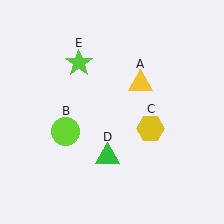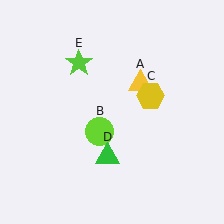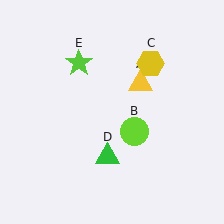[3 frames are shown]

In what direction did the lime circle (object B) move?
The lime circle (object B) moved right.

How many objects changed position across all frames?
2 objects changed position: lime circle (object B), yellow hexagon (object C).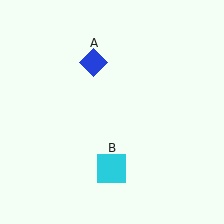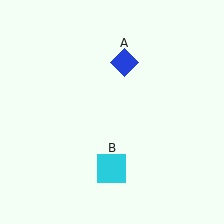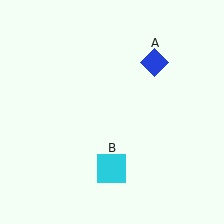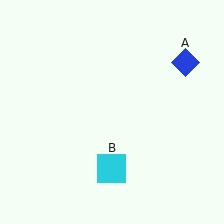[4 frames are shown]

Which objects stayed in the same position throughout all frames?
Cyan square (object B) remained stationary.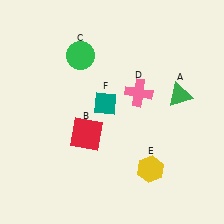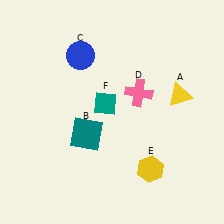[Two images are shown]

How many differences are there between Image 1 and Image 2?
There are 3 differences between the two images.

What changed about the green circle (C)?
In Image 1, C is green. In Image 2, it changed to blue.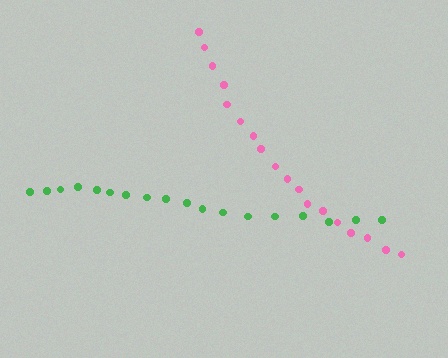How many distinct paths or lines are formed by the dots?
There are 2 distinct paths.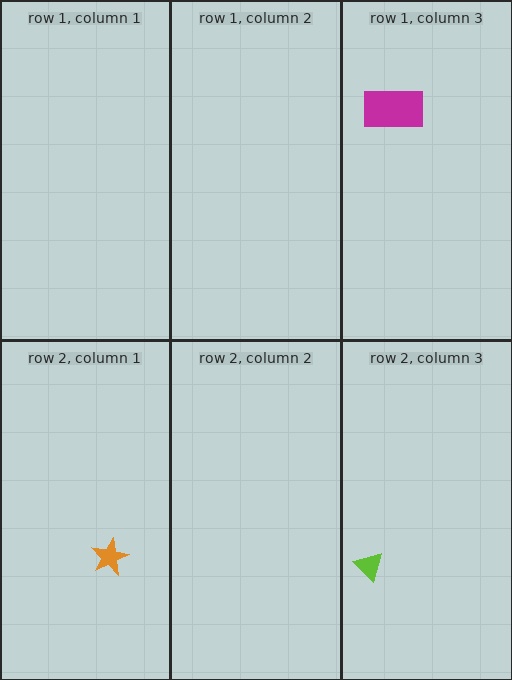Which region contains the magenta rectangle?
The row 1, column 3 region.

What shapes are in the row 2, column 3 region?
The lime triangle.